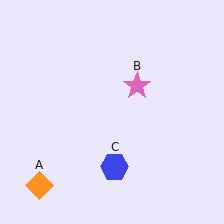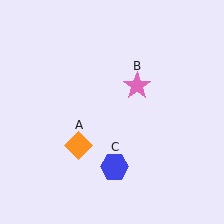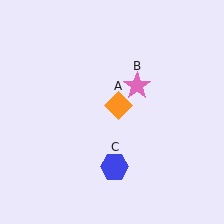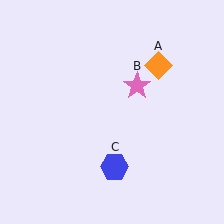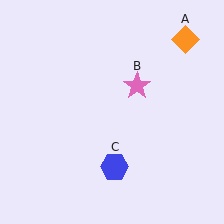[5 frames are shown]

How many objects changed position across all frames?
1 object changed position: orange diamond (object A).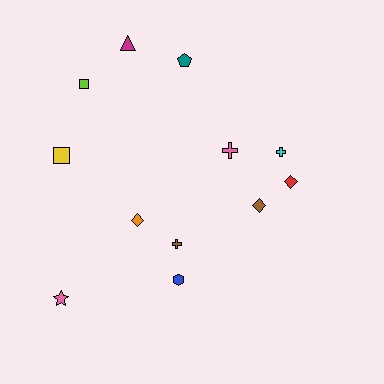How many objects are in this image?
There are 12 objects.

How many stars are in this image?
There is 1 star.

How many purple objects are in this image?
There are no purple objects.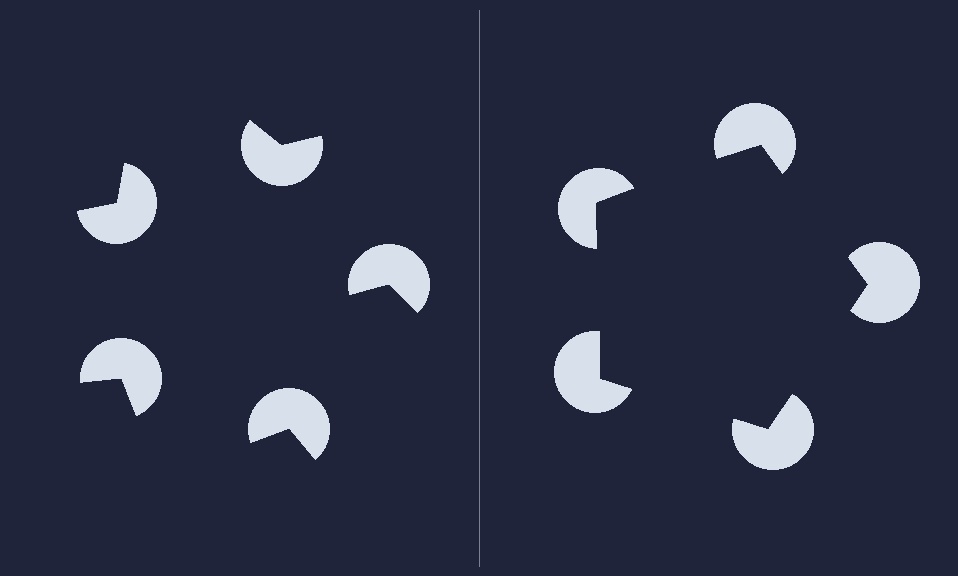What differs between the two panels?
The pac-man discs are positioned identically on both sides; only the wedge orientations differ. On the right they align to a pentagon; on the left they are misaligned.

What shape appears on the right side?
An illusory pentagon.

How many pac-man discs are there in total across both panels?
10 — 5 on each side.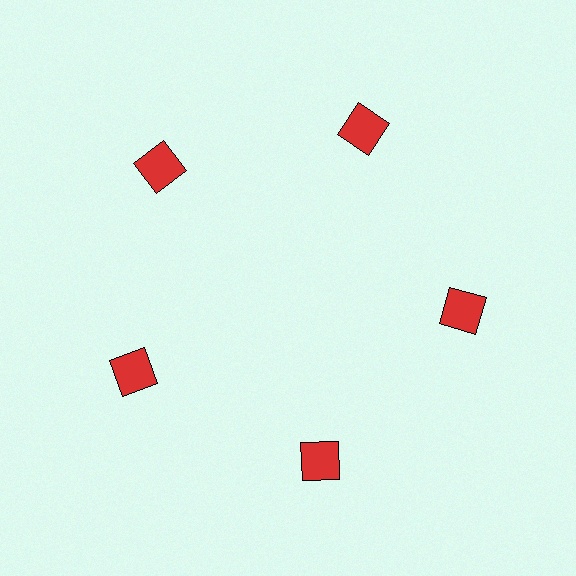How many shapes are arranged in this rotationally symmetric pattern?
There are 5 shapes, arranged in 5 groups of 1.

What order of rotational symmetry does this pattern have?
This pattern has 5-fold rotational symmetry.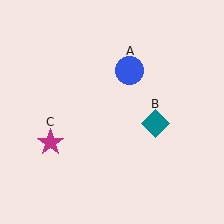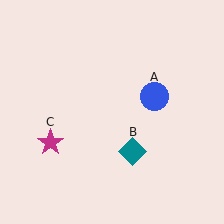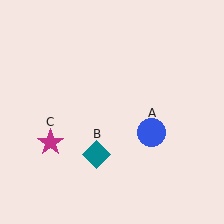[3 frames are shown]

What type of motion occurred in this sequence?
The blue circle (object A), teal diamond (object B) rotated clockwise around the center of the scene.